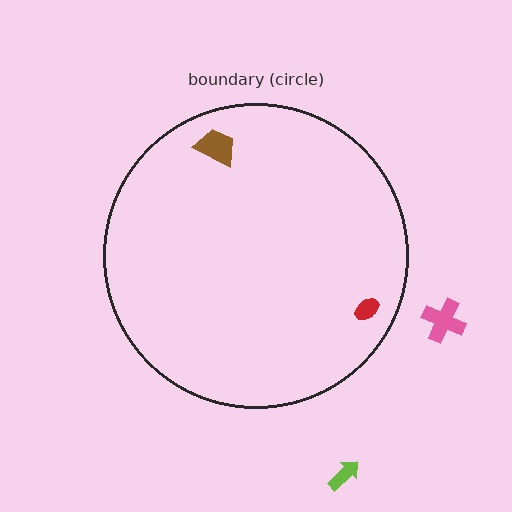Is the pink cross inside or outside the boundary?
Outside.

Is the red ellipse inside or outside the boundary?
Inside.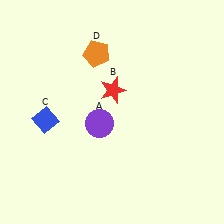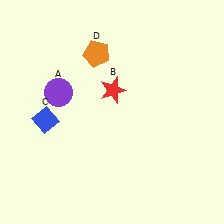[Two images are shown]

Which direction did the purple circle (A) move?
The purple circle (A) moved left.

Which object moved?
The purple circle (A) moved left.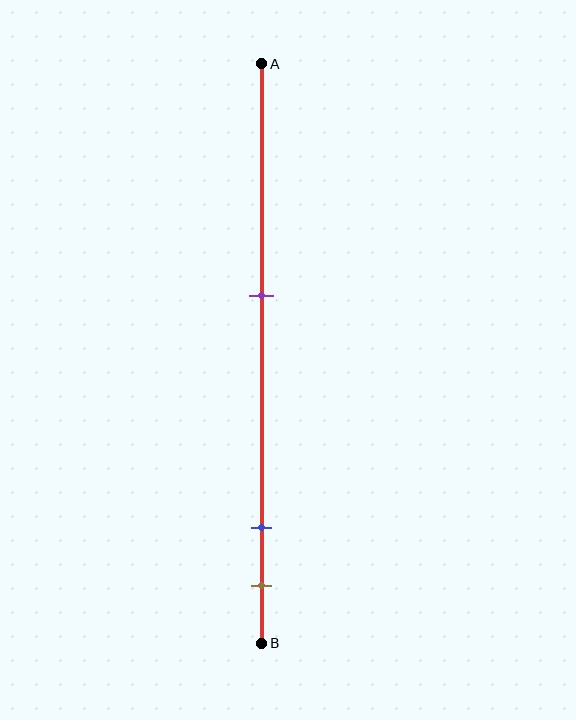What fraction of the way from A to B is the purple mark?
The purple mark is approximately 40% (0.4) of the way from A to B.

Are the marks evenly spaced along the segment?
No, the marks are not evenly spaced.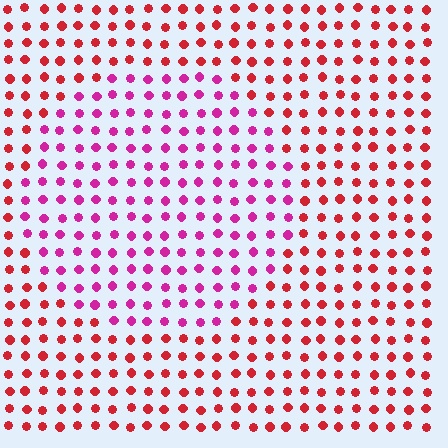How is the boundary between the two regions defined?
The boundary is defined purely by a slight shift in hue (about 38 degrees). Spacing, size, and orientation are identical on both sides.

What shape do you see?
I see a circle.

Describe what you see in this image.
The image is filled with small red elements in a uniform arrangement. A circle-shaped region is visible where the elements are tinted to a slightly different hue, forming a subtle color boundary.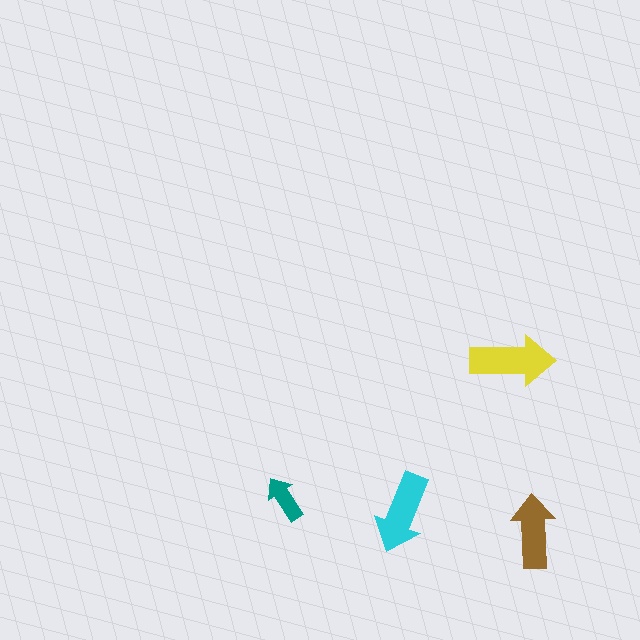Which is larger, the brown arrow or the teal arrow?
The brown one.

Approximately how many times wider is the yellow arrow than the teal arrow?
About 2 times wider.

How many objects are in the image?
There are 4 objects in the image.